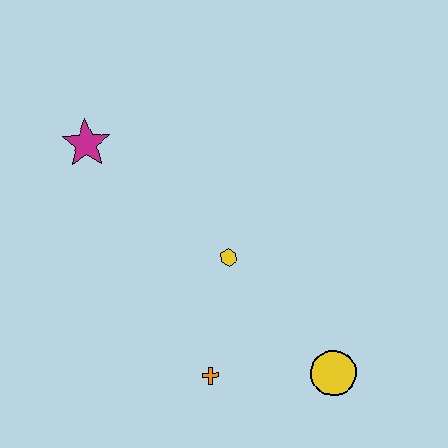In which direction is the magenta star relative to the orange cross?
The magenta star is above the orange cross.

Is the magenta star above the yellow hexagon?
Yes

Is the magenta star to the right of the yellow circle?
No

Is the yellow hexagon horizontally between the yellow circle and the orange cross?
Yes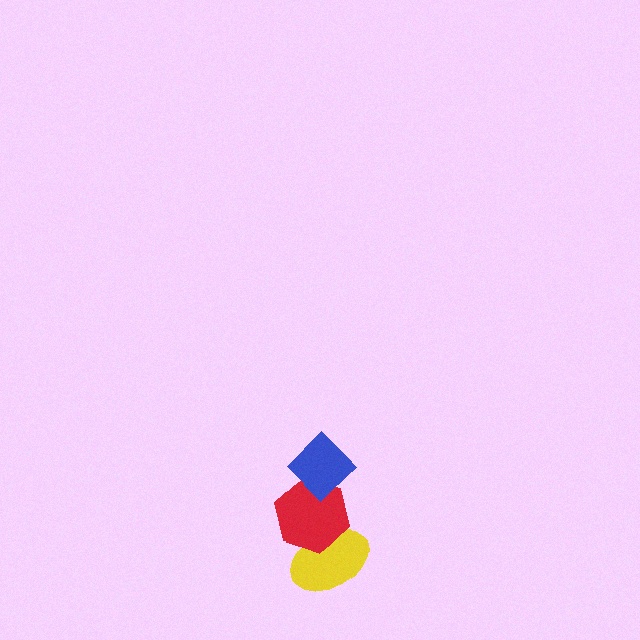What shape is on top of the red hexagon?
The blue diamond is on top of the red hexagon.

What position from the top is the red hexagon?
The red hexagon is 2nd from the top.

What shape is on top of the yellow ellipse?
The red hexagon is on top of the yellow ellipse.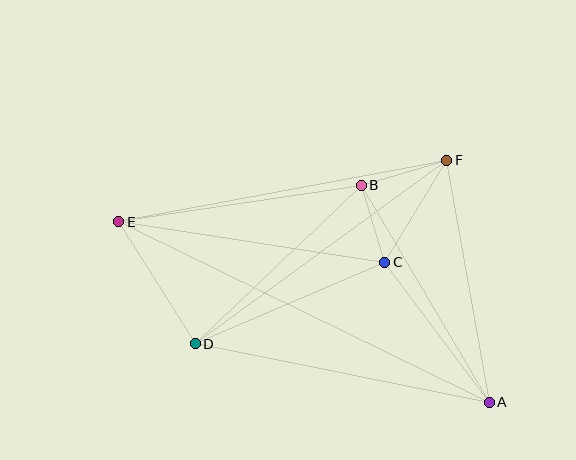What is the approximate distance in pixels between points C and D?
The distance between C and D is approximately 206 pixels.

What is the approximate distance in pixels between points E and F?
The distance between E and F is approximately 334 pixels.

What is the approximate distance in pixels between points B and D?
The distance between B and D is approximately 230 pixels.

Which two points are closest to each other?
Points B and C are closest to each other.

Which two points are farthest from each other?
Points A and E are farthest from each other.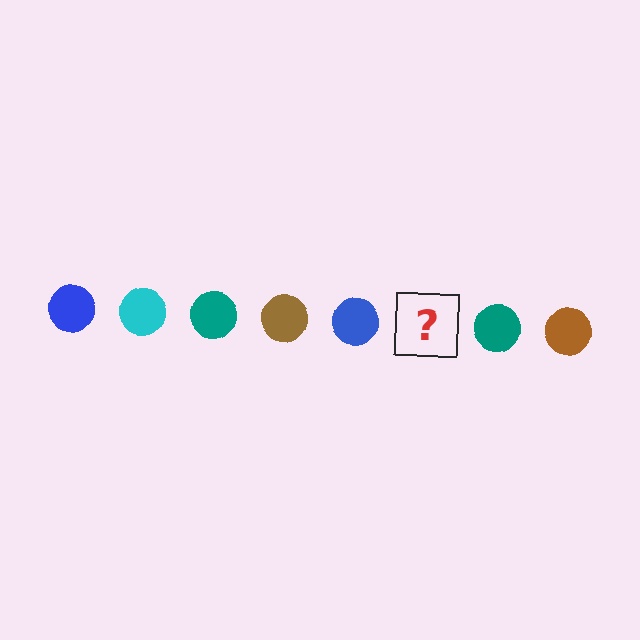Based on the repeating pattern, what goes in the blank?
The blank should be a cyan circle.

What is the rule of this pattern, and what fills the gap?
The rule is that the pattern cycles through blue, cyan, teal, brown circles. The gap should be filled with a cyan circle.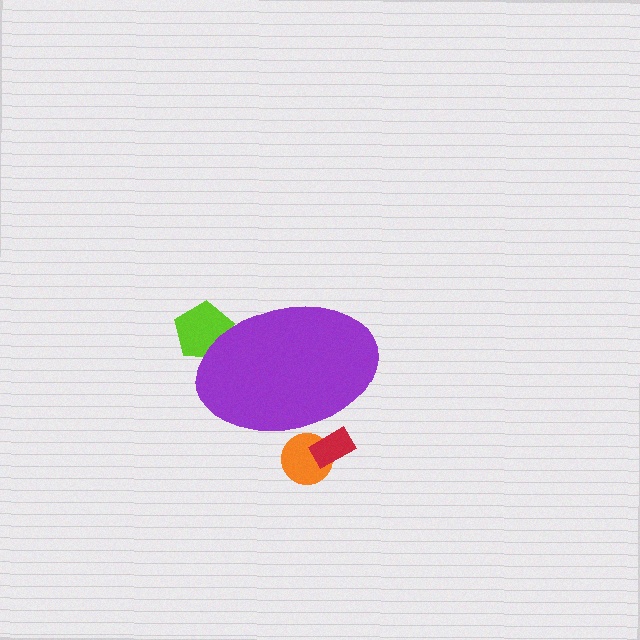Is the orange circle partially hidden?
Yes, the orange circle is partially hidden behind the purple ellipse.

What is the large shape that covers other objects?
A purple ellipse.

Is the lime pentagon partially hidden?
Yes, the lime pentagon is partially hidden behind the purple ellipse.